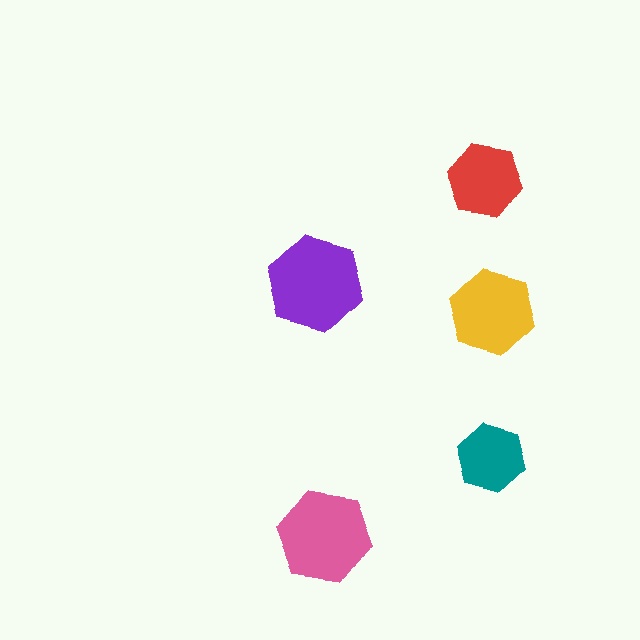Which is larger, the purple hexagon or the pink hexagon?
The purple one.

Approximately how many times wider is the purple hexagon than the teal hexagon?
About 1.5 times wider.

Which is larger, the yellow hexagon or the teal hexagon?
The yellow one.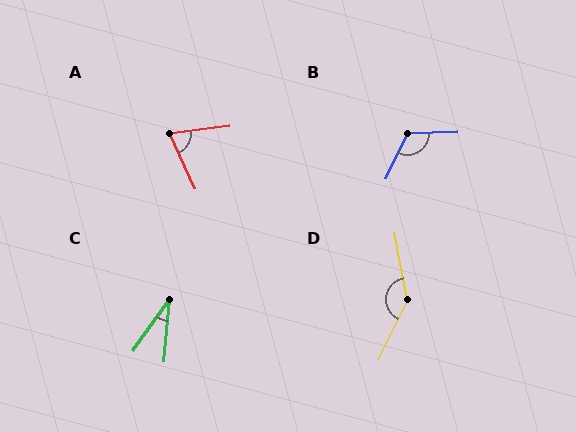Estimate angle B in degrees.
Approximately 117 degrees.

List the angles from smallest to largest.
C (31°), A (73°), B (117°), D (144°).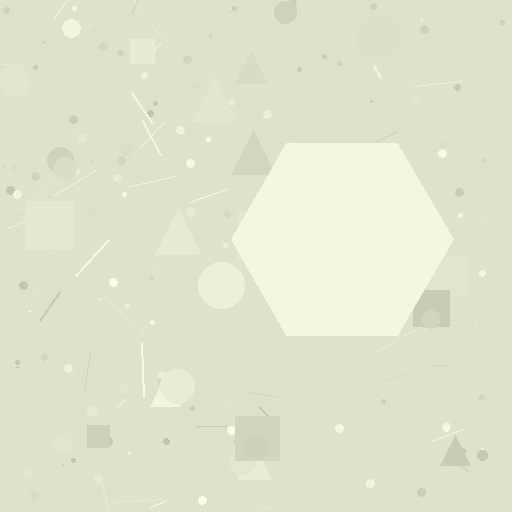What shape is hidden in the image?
A hexagon is hidden in the image.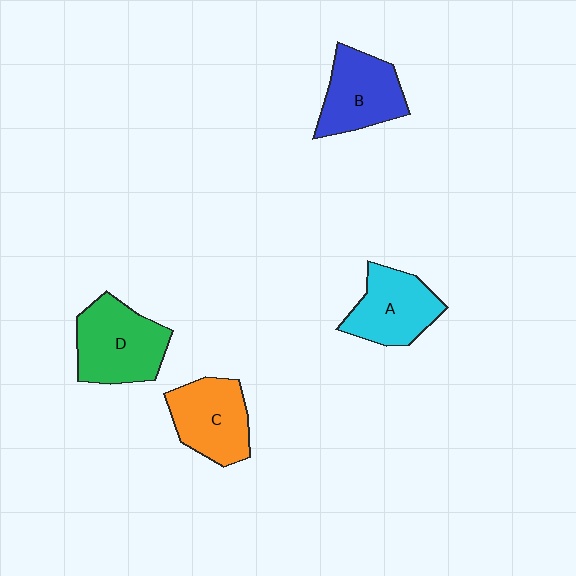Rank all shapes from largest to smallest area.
From largest to smallest: D (green), C (orange), B (blue), A (cyan).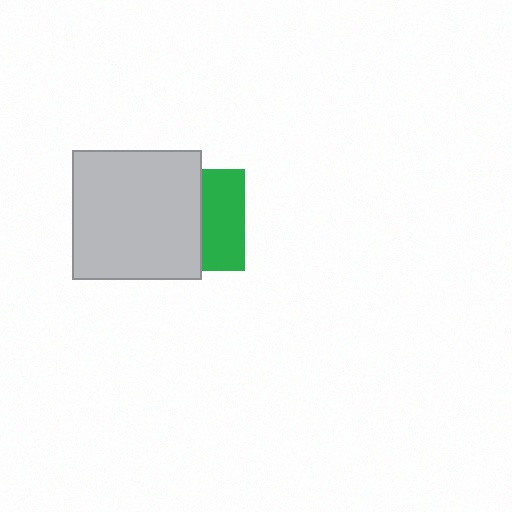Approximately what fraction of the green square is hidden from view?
Roughly 57% of the green square is hidden behind the light gray square.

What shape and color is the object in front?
The object in front is a light gray square.